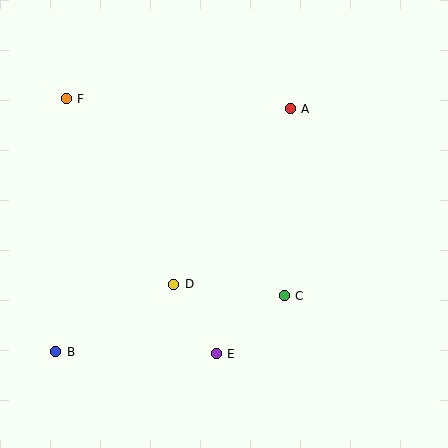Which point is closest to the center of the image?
Point D at (174, 284) is closest to the center.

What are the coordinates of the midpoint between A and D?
The midpoint between A and D is at (232, 197).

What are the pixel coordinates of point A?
Point A is at (290, 109).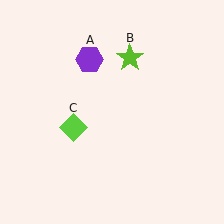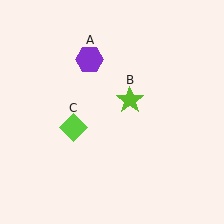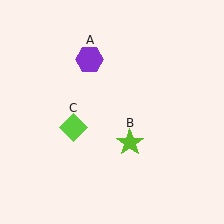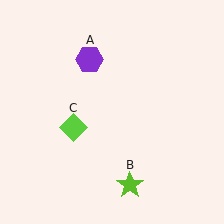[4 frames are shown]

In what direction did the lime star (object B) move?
The lime star (object B) moved down.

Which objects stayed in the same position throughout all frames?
Purple hexagon (object A) and lime diamond (object C) remained stationary.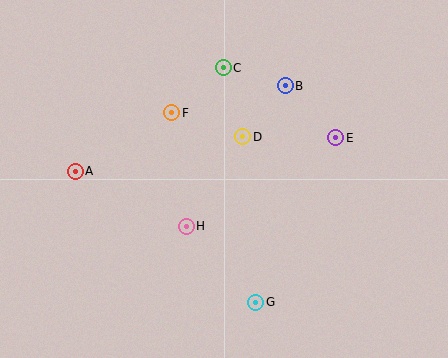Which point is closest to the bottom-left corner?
Point A is closest to the bottom-left corner.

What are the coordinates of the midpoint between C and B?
The midpoint between C and B is at (254, 77).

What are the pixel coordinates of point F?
Point F is at (172, 113).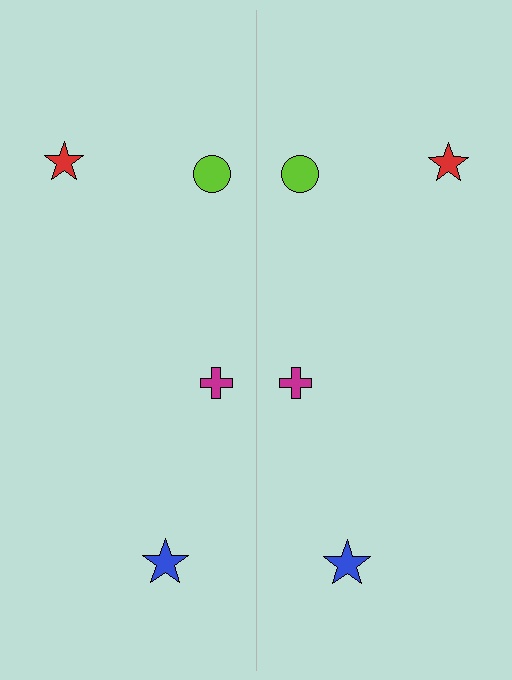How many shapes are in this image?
There are 8 shapes in this image.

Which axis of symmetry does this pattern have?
The pattern has a vertical axis of symmetry running through the center of the image.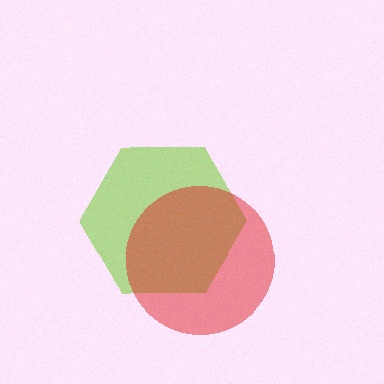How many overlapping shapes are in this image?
There are 2 overlapping shapes in the image.